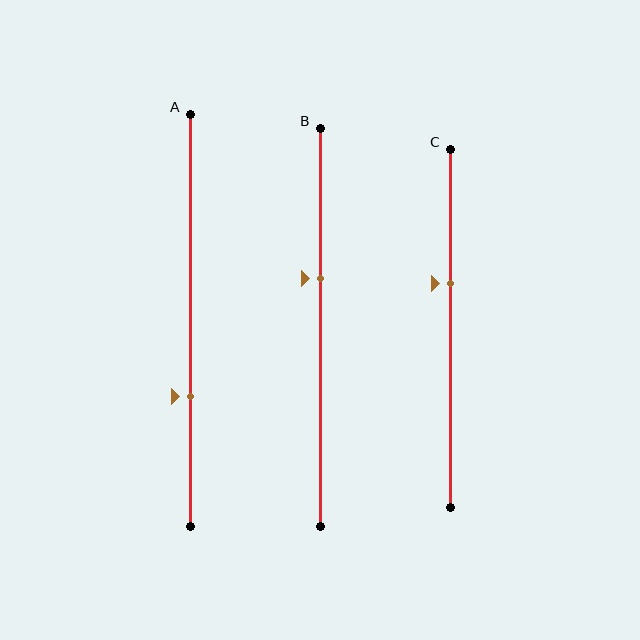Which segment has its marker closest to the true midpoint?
Segment B has its marker closest to the true midpoint.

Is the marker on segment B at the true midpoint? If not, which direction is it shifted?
No, the marker on segment B is shifted upward by about 12% of the segment length.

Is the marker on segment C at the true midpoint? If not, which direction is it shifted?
No, the marker on segment C is shifted upward by about 13% of the segment length.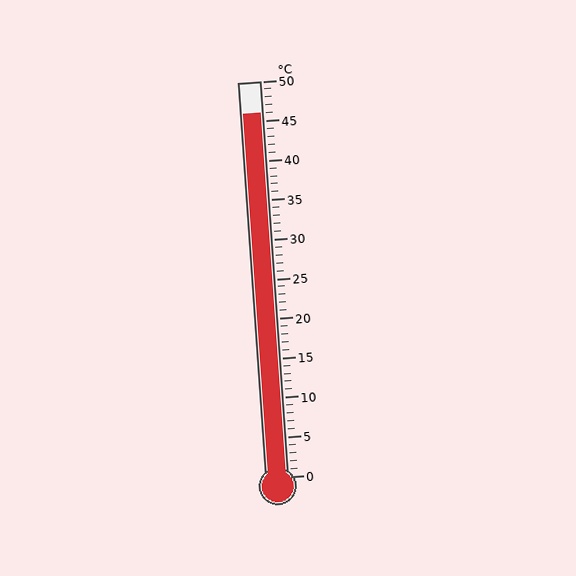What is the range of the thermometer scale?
The thermometer scale ranges from 0°C to 50°C.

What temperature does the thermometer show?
The thermometer shows approximately 46°C.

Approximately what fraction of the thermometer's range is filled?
The thermometer is filled to approximately 90% of its range.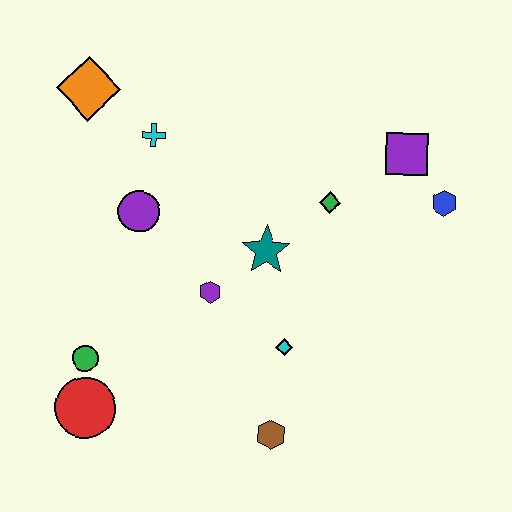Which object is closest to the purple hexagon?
The teal star is closest to the purple hexagon.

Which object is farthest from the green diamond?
The red circle is farthest from the green diamond.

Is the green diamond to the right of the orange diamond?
Yes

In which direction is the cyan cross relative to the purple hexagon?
The cyan cross is above the purple hexagon.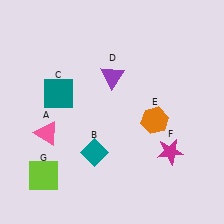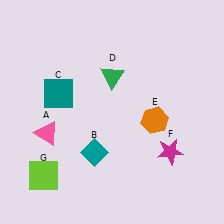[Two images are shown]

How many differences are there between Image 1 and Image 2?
There is 1 difference between the two images.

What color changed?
The triangle (D) changed from purple in Image 1 to green in Image 2.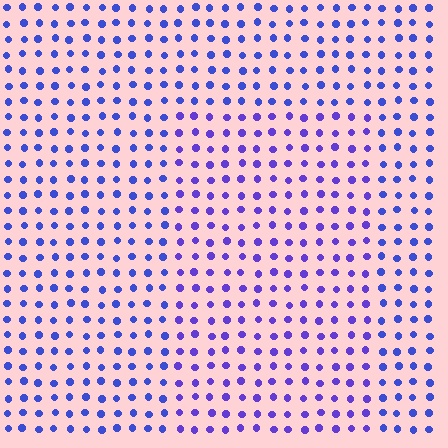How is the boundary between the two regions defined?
The boundary is defined purely by a slight shift in hue (about 23 degrees). Spacing, size, and orientation are identical on both sides.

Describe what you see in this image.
The image is filled with small blue elements in a uniform arrangement. A rectangle-shaped region is visible where the elements are tinted to a slightly different hue, forming a subtle color boundary.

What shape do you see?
I see a rectangle.